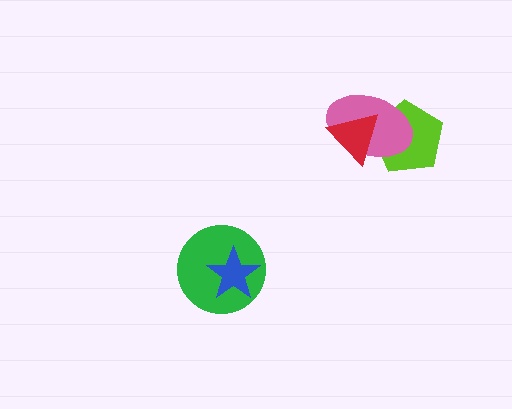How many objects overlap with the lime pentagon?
2 objects overlap with the lime pentagon.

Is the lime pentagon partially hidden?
Yes, it is partially covered by another shape.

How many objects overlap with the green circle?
1 object overlaps with the green circle.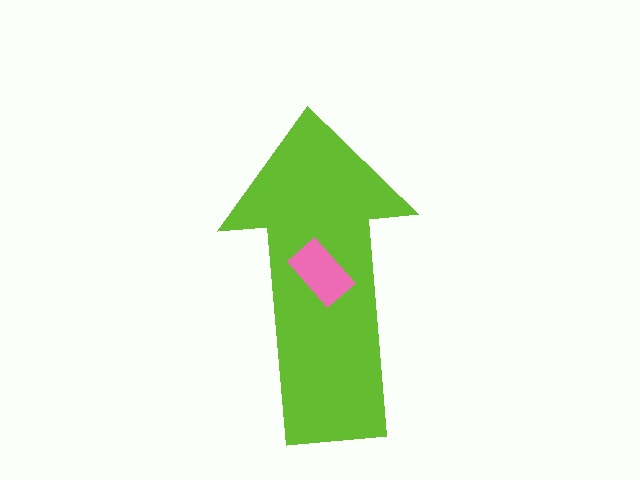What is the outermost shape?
The lime arrow.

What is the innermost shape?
The pink rectangle.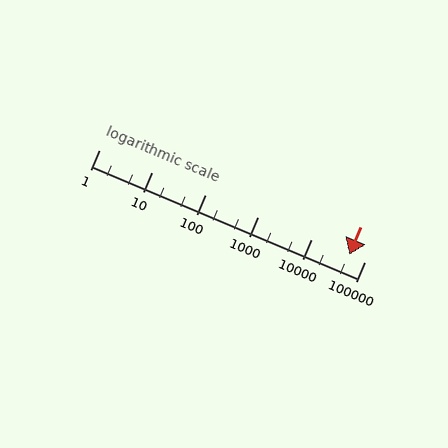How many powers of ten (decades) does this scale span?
The scale spans 5 decades, from 1 to 100000.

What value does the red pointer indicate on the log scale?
The pointer indicates approximately 51000.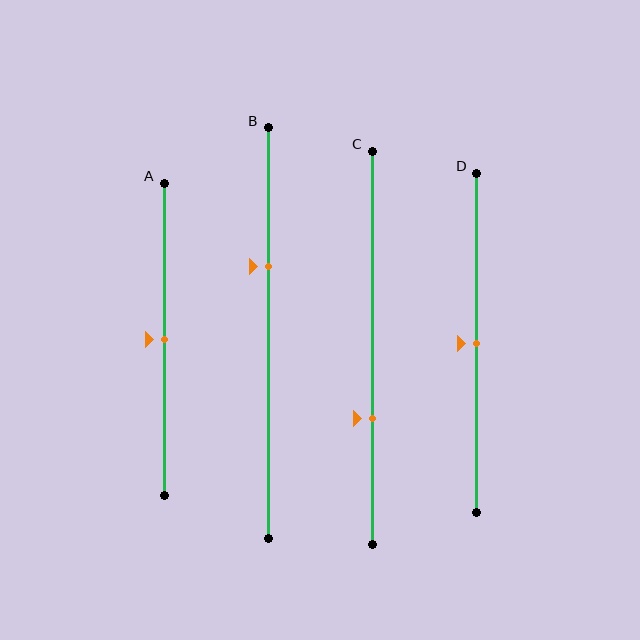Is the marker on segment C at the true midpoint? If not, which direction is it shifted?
No, the marker on segment C is shifted downward by about 18% of the segment length.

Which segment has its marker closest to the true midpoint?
Segment A has its marker closest to the true midpoint.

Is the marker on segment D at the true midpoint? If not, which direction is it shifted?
Yes, the marker on segment D is at the true midpoint.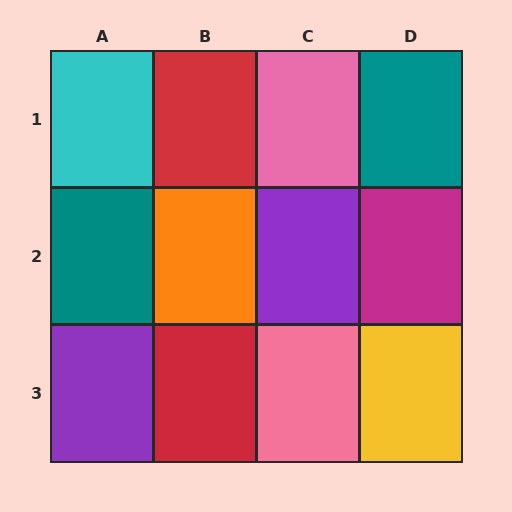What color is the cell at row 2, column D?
Magenta.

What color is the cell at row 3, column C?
Pink.